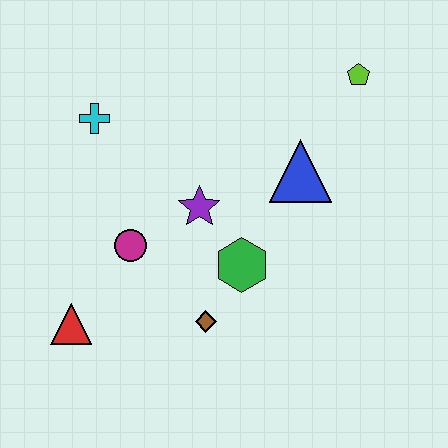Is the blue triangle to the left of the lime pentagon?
Yes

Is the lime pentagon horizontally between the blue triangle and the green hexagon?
No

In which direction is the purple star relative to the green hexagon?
The purple star is above the green hexagon.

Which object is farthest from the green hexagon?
The lime pentagon is farthest from the green hexagon.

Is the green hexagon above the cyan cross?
No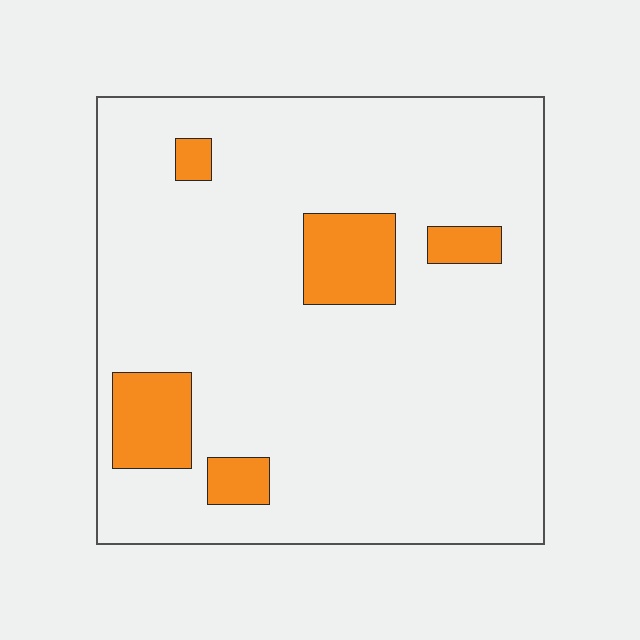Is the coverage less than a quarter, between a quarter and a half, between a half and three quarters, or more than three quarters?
Less than a quarter.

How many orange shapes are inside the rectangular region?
5.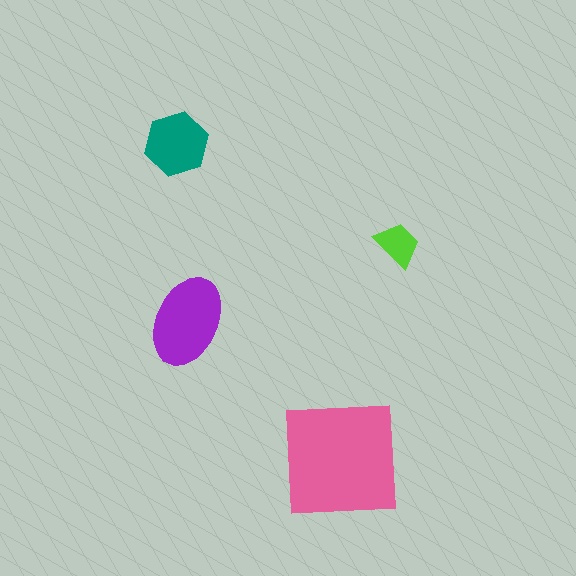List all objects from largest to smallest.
The pink square, the purple ellipse, the teal hexagon, the lime trapezoid.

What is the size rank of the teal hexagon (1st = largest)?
3rd.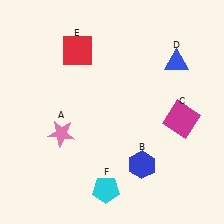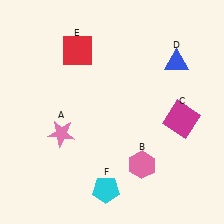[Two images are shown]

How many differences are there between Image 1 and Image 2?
There is 1 difference between the two images.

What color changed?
The hexagon (B) changed from blue in Image 1 to pink in Image 2.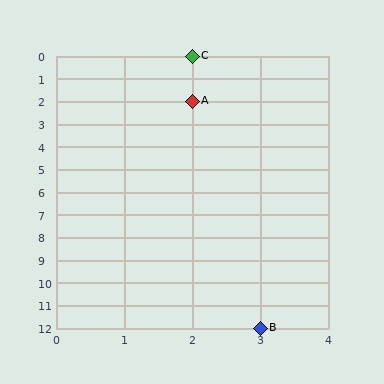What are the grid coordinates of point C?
Point C is at grid coordinates (2, 0).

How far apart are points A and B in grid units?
Points A and B are 1 column and 10 rows apart (about 10.0 grid units diagonally).